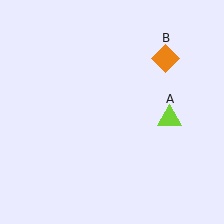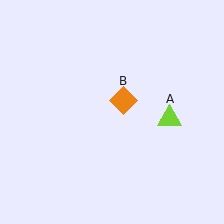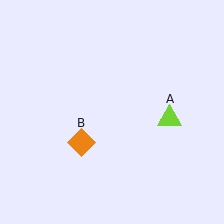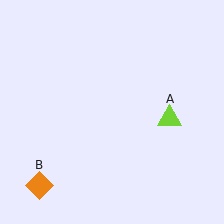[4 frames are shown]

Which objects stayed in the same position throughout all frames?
Lime triangle (object A) remained stationary.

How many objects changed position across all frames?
1 object changed position: orange diamond (object B).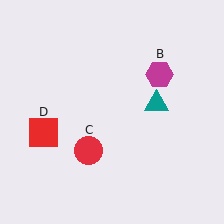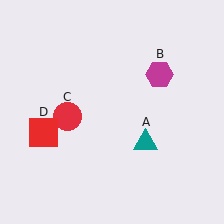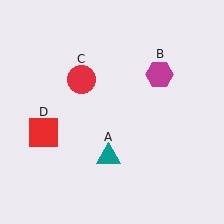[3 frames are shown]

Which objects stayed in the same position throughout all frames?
Magenta hexagon (object B) and red square (object D) remained stationary.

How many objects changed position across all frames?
2 objects changed position: teal triangle (object A), red circle (object C).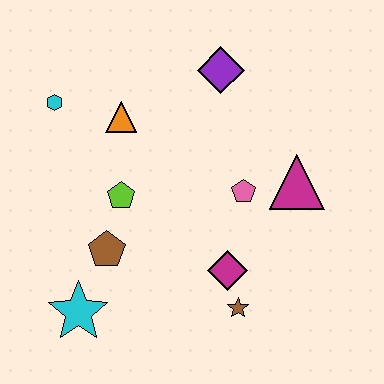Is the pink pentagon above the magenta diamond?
Yes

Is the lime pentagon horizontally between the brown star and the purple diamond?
No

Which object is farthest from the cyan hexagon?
The brown star is farthest from the cyan hexagon.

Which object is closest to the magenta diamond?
The brown star is closest to the magenta diamond.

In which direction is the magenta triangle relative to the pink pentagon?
The magenta triangle is to the right of the pink pentagon.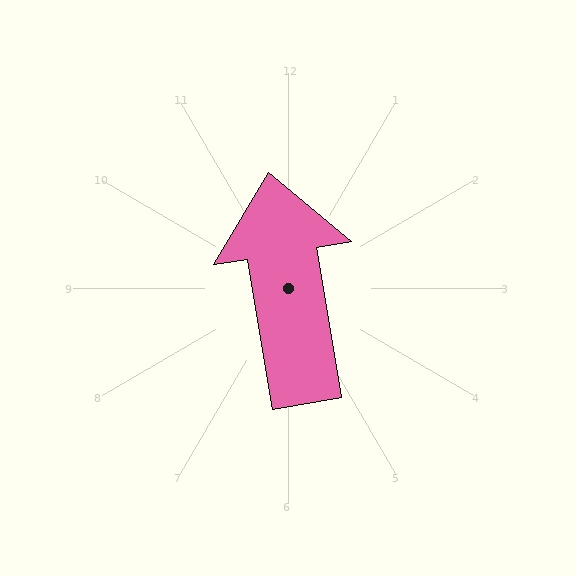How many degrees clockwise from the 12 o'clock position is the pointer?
Approximately 351 degrees.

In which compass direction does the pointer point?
North.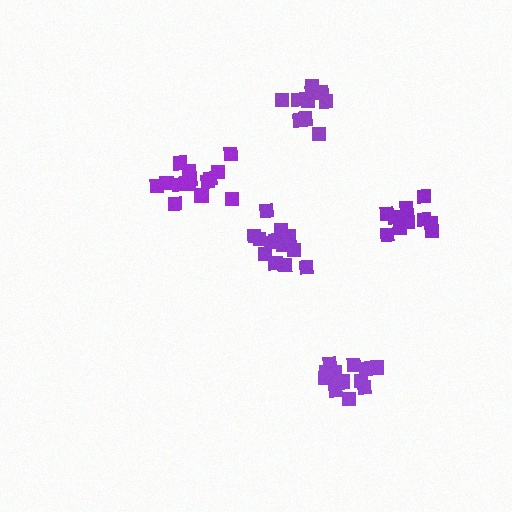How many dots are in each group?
Group 1: 15 dots, Group 2: 14 dots, Group 3: 10 dots, Group 4: 14 dots, Group 5: 11 dots (64 total).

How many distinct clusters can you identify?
There are 5 distinct clusters.